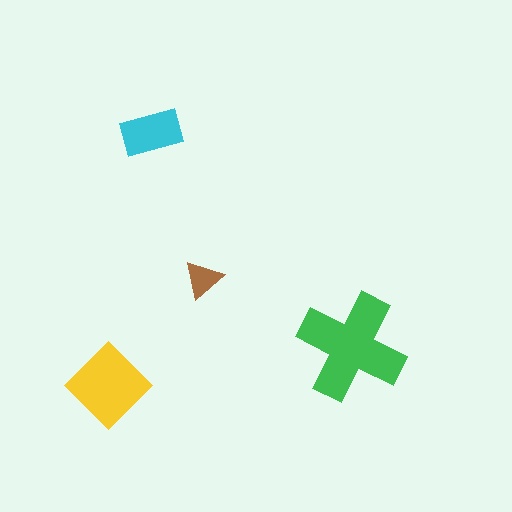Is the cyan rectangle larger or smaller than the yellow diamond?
Smaller.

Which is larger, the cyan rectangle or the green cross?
The green cross.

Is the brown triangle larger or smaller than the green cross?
Smaller.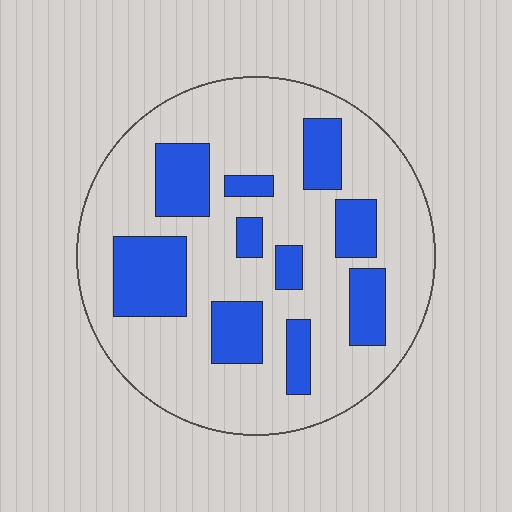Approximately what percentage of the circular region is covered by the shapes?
Approximately 25%.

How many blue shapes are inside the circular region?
10.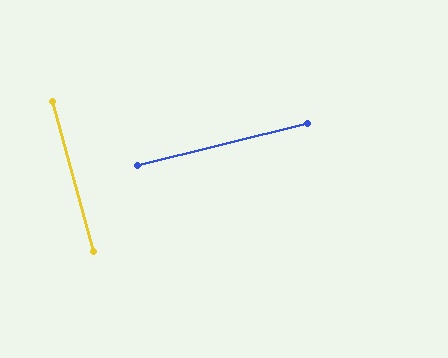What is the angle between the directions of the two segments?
Approximately 89 degrees.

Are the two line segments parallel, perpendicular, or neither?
Perpendicular — they meet at approximately 89°.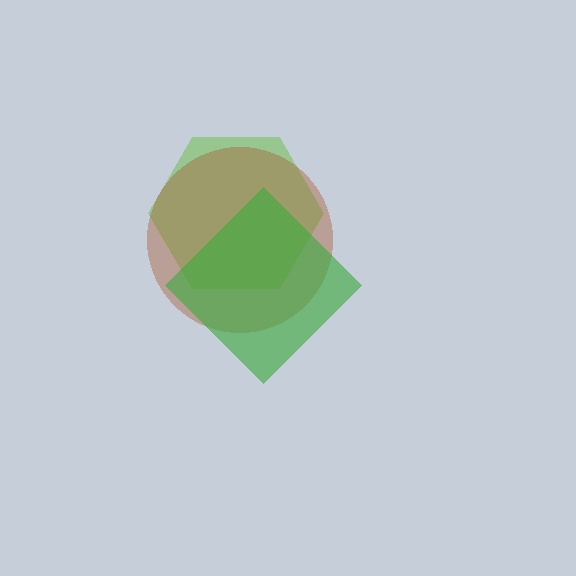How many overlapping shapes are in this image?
There are 3 overlapping shapes in the image.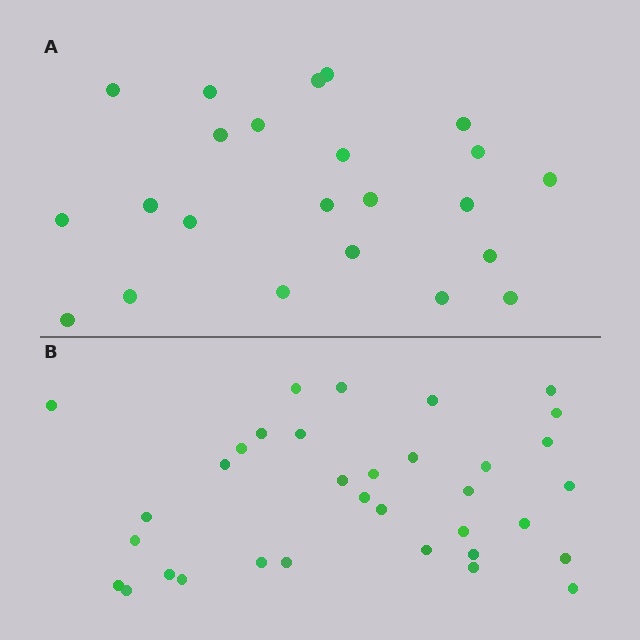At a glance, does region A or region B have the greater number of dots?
Region B (the bottom region) has more dots.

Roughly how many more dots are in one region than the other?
Region B has roughly 12 or so more dots than region A.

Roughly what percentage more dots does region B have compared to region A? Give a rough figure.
About 50% more.